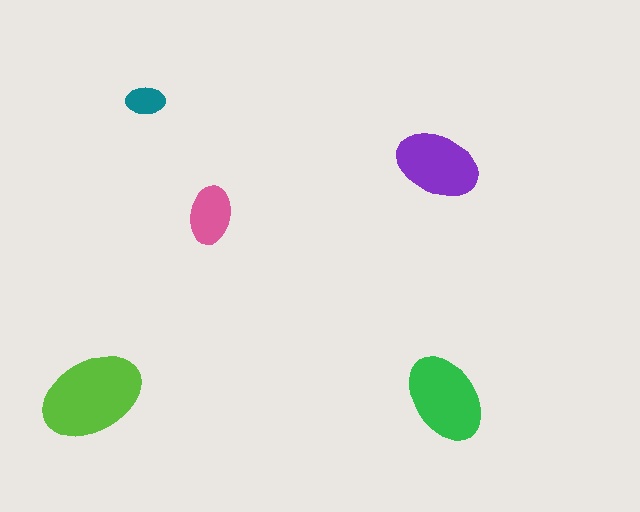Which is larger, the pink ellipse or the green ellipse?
The green one.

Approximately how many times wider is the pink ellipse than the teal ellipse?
About 1.5 times wider.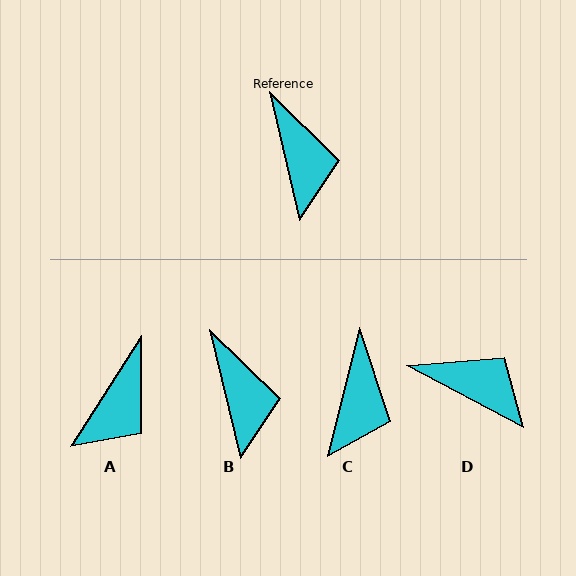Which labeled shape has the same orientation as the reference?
B.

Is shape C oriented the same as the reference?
No, it is off by about 27 degrees.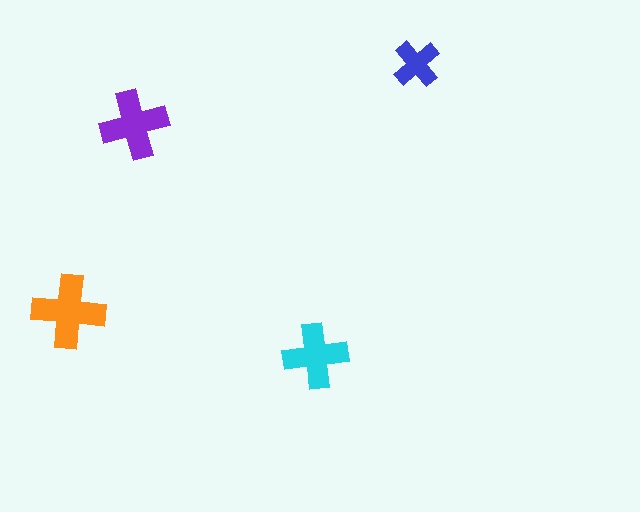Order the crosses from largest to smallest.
the orange one, the purple one, the cyan one, the blue one.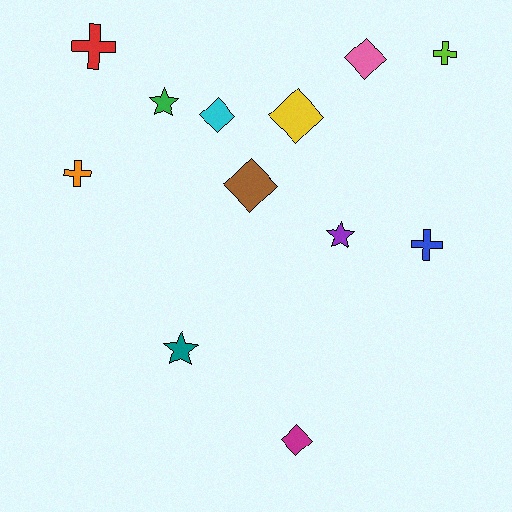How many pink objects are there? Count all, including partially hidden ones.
There is 1 pink object.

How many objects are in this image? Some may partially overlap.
There are 12 objects.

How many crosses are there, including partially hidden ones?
There are 4 crosses.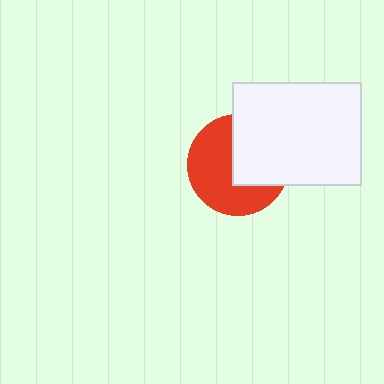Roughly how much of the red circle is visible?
About half of it is visible (roughly 57%).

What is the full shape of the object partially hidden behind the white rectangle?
The partially hidden object is a red circle.